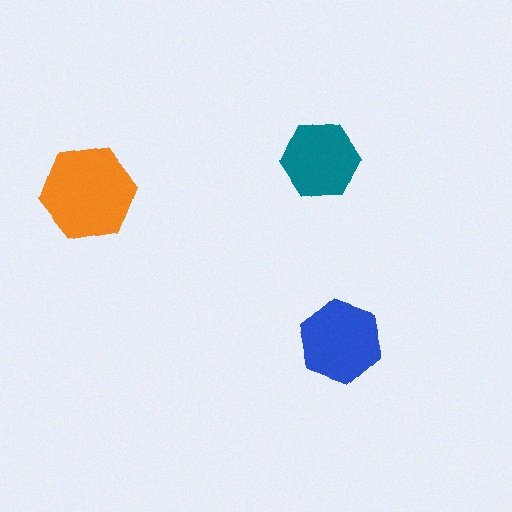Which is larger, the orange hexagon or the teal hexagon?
The orange one.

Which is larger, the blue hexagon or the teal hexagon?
The blue one.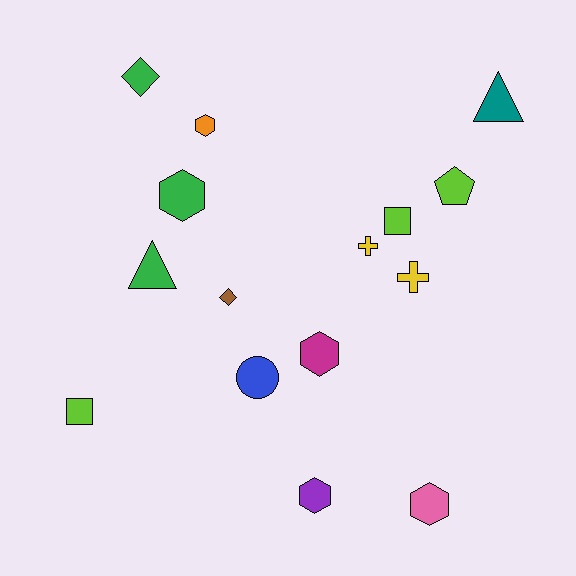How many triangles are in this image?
There are 2 triangles.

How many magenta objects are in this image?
There is 1 magenta object.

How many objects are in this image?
There are 15 objects.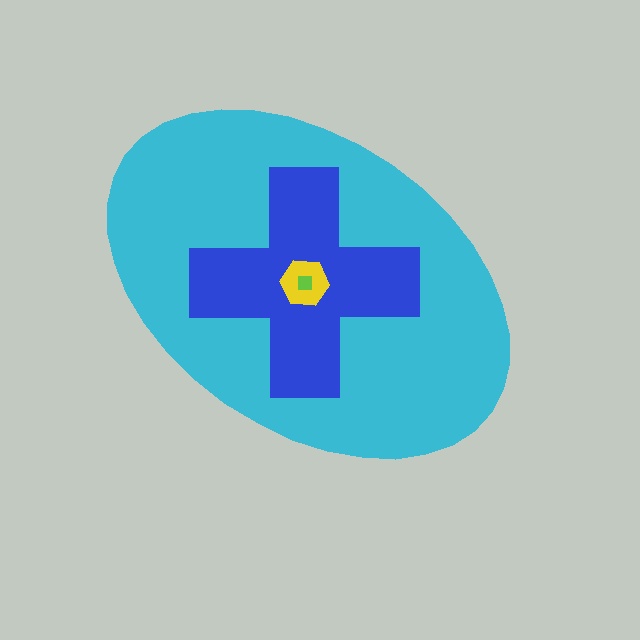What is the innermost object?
The lime square.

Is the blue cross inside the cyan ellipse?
Yes.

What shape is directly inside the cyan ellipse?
The blue cross.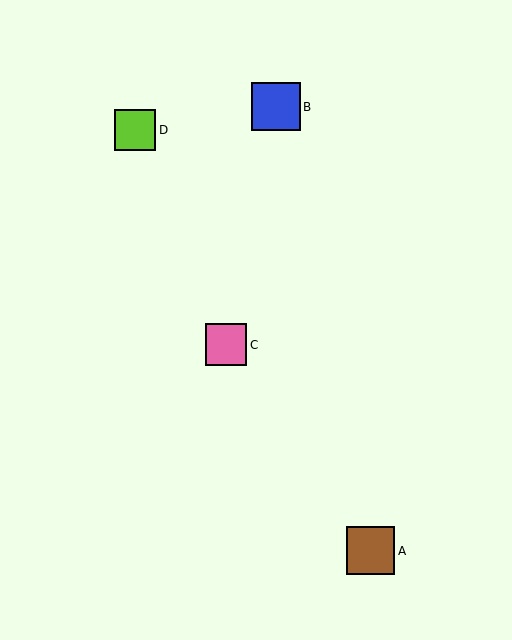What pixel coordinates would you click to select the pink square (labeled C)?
Click at (226, 345) to select the pink square C.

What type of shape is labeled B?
Shape B is a blue square.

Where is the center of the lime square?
The center of the lime square is at (135, 130).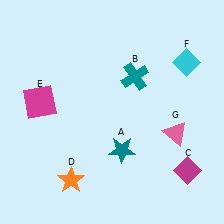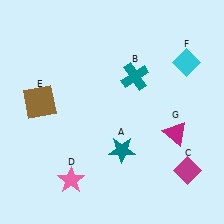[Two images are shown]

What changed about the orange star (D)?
In Image 1, D is orange. In Image 2, it changed to pink.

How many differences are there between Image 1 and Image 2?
There are 3 differences between the two images.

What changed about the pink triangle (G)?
In Image 1, G is pink. In Image 2, it changed to magenta.